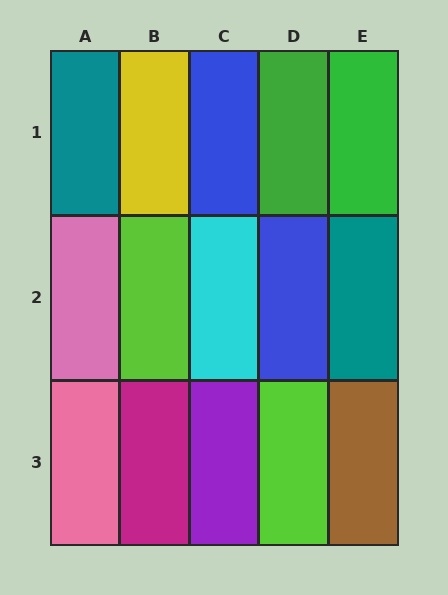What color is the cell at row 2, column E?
Teal.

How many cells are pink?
2 cells are pink.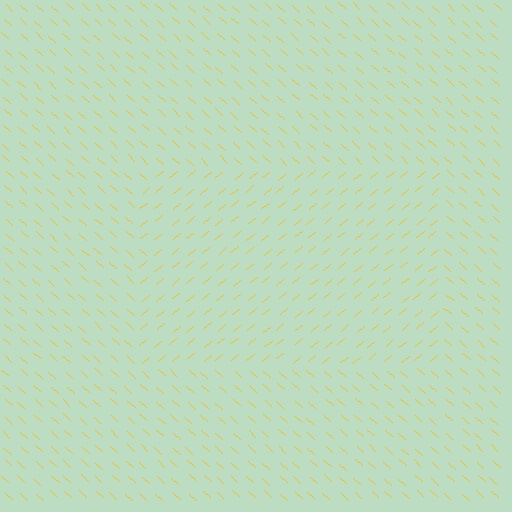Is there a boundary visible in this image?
Yes, there is a texture boundary formed by a change in line orientation.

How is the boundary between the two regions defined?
The boundary is defined purely by a change in line orientation (approximately 81 degrees difference). All lines are the same color and thickness.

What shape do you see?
I see a rectangle.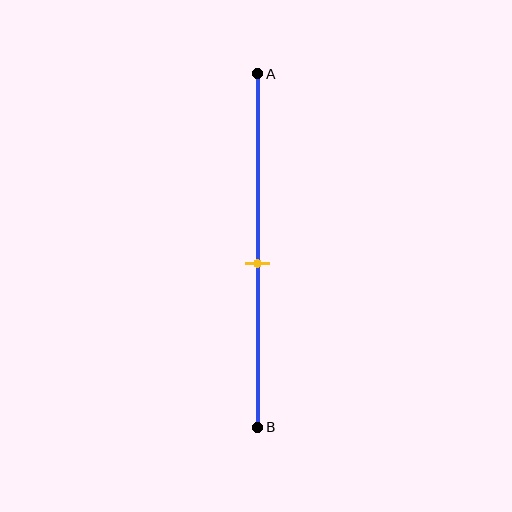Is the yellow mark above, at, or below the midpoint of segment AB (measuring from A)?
The yellow mark is below the midpoint of segment AB.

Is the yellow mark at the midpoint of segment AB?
No, the mark is at about 55% from A, not at the 50% midpoint.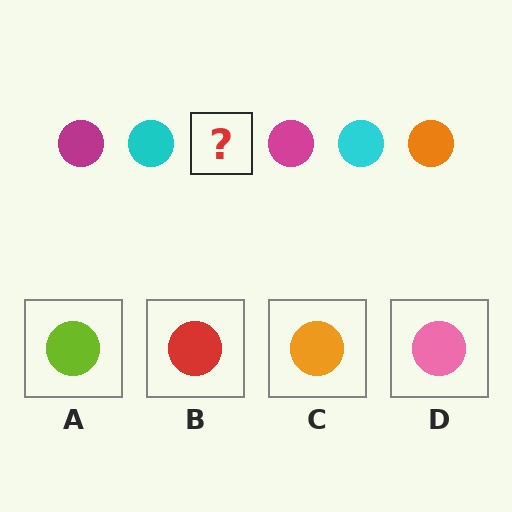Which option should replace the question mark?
Option C.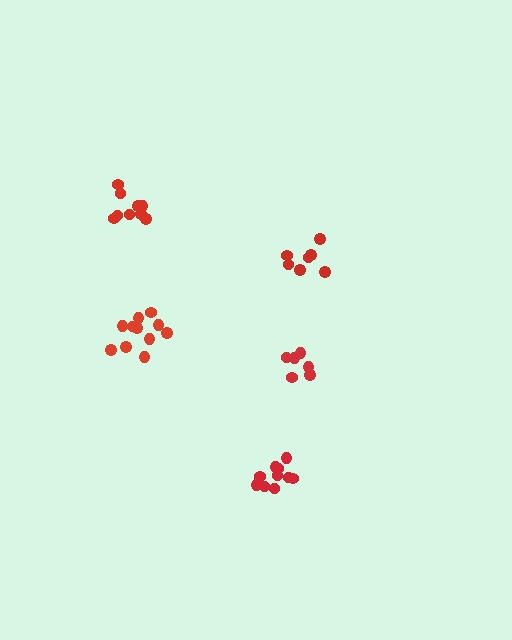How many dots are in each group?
Group 1: 11 dots, Group 2: 10 dots, Group 3: 7 dots, Group 4: 6 dots, Group 5: 9 dots (43 total).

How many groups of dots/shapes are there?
There are 5 groups.